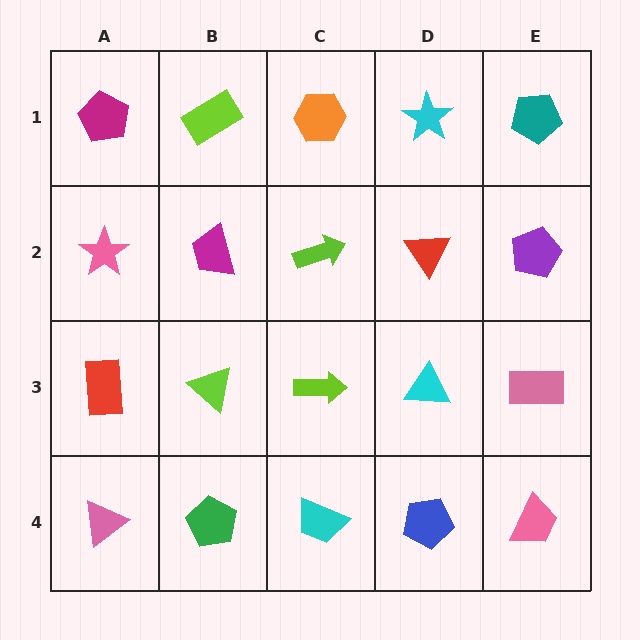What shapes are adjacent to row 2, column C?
An orange hexagon (row 1, column C), a lime arrow (row 3, column C), a magenta trapezoid (row 2, column B), a red triangle (row 2, column D).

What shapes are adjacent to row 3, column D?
A red triangle (row 2, column D), a blue pentagon (row 4, column D), a lime arrow (row 3, column C), a pink rectangle (row 3, column E).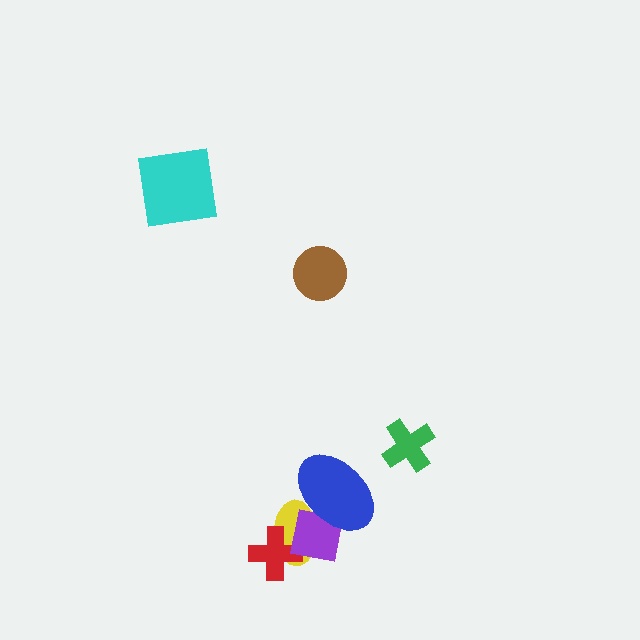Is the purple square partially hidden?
Yes, it is partially covered by another shape.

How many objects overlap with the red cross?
2 objects overlap with the red cross.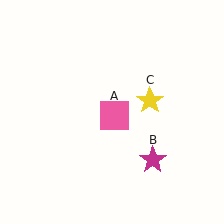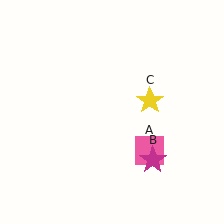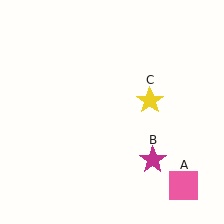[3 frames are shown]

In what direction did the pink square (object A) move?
The pink square (object A) moved down and to the right.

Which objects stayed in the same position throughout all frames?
Magenta star (object B) and yellow star (object C) remained stationary.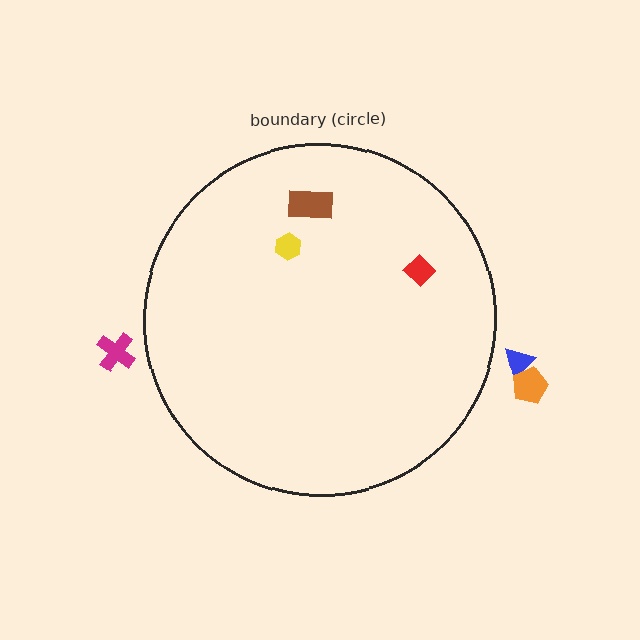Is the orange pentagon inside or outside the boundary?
Outside.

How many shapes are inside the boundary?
3 inside, 3 outside.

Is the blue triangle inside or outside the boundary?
Outside.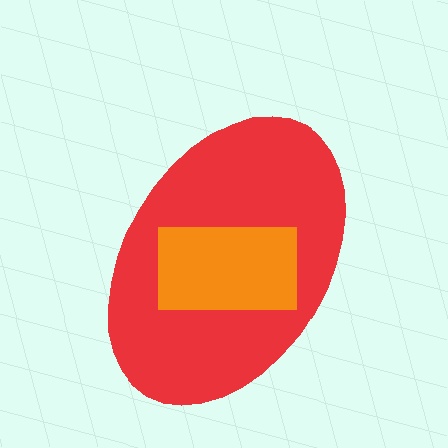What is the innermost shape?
The orange rectangle.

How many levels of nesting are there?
2.